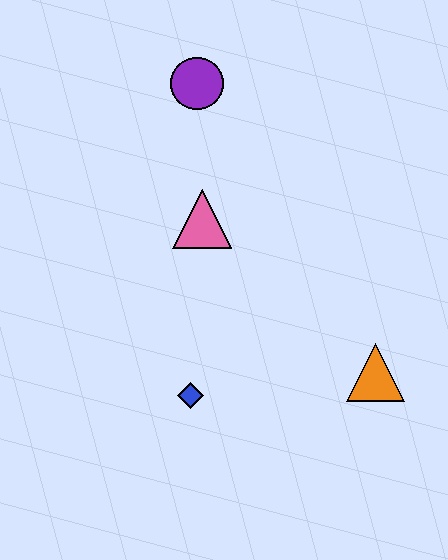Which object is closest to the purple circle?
The pink triangle is closest to the purple circle.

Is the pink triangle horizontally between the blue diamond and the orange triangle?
Yes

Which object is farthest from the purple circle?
The orange triangle is farthest from the purple circle.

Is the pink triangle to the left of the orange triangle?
Yes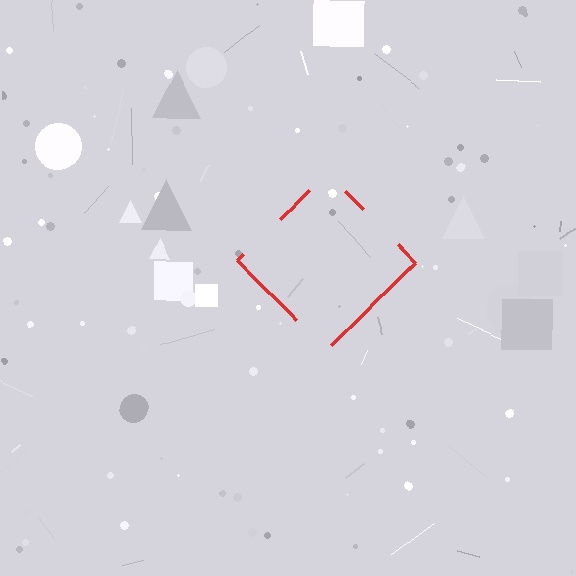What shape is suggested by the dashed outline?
The dashed outline suggests a diamond.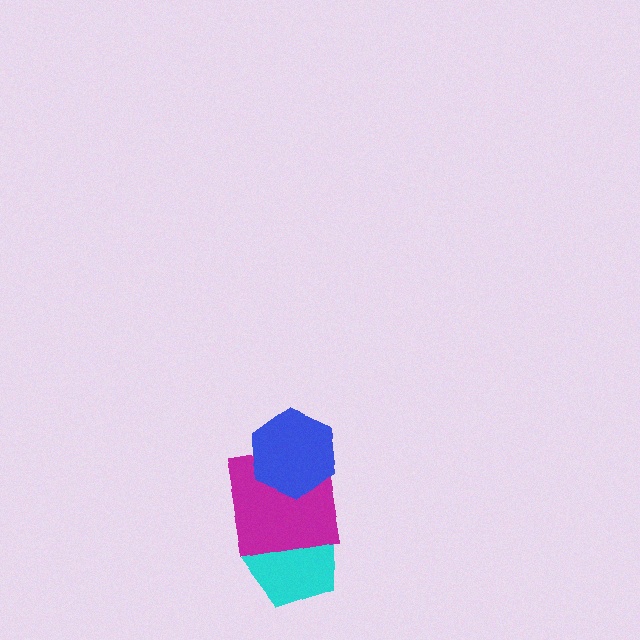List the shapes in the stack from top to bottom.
From top to bottom: the blue hexagon, the magenta square, the cyan pentagon.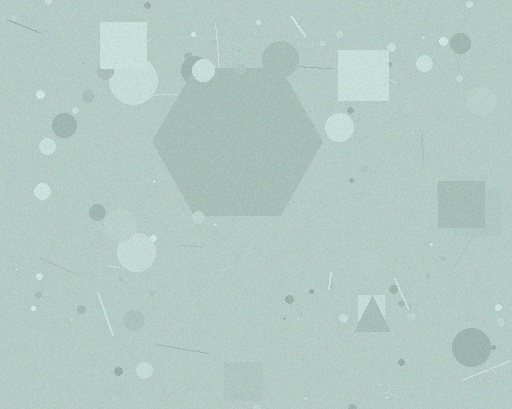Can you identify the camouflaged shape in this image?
The camouflaged shape is a hexagon.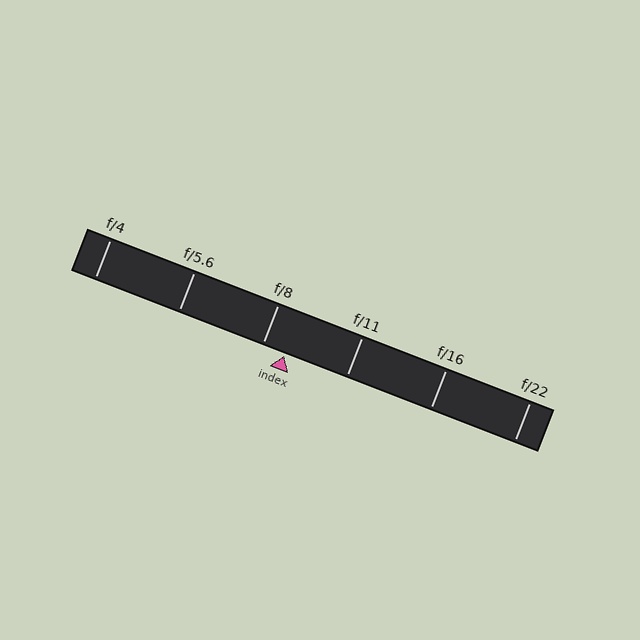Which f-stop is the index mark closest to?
The index mark is closest to f/8.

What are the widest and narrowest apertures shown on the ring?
The widest aperture shown is f/4 and the narrowest is f/22.